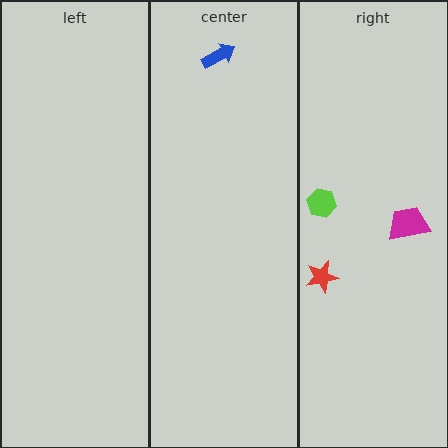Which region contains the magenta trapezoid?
The right region.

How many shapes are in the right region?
3.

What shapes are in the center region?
The blue arrow.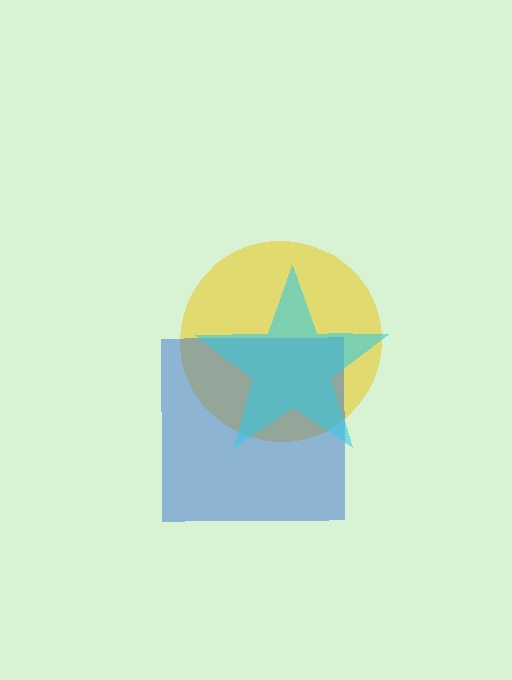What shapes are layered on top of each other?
The layered shapes are: a yellow circle, a blue square, a cyan star.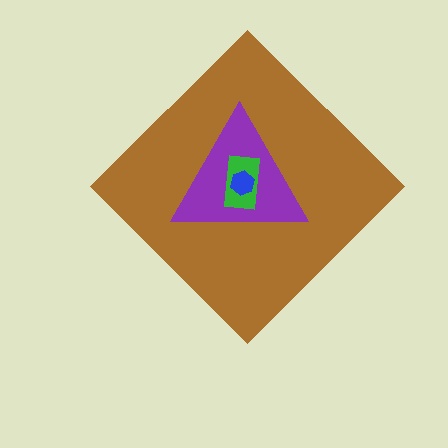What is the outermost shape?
The brown diamond.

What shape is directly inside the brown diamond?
The purple triangle.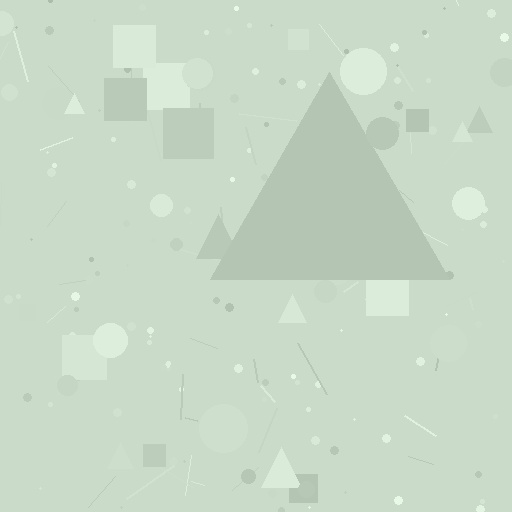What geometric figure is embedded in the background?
A triangle is embedded in the background.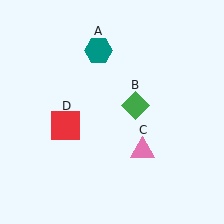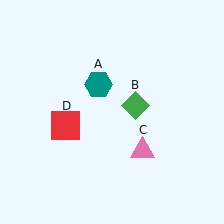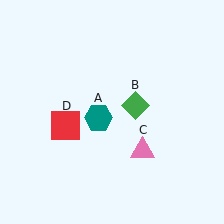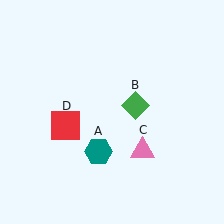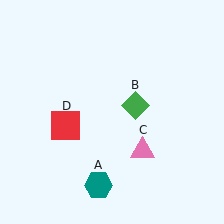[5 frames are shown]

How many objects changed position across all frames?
1 object changed position: teal hexagon (object A).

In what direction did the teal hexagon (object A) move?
The teal hexagon (object A) moved down.